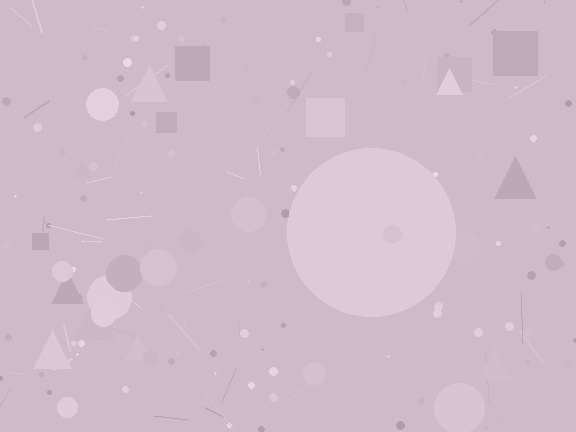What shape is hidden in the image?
A circle is hidden in the image.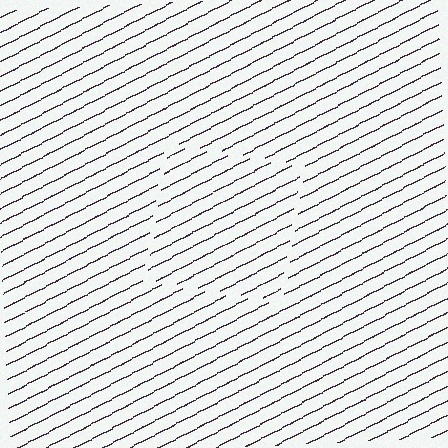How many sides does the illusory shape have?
4 sides — the line-ends trace a square.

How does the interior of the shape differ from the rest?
The interior of the shape contains the same grating, shifted by half a period — the contour is defined by the phase discontinuity where line-ends from the inner and outer gratings abut.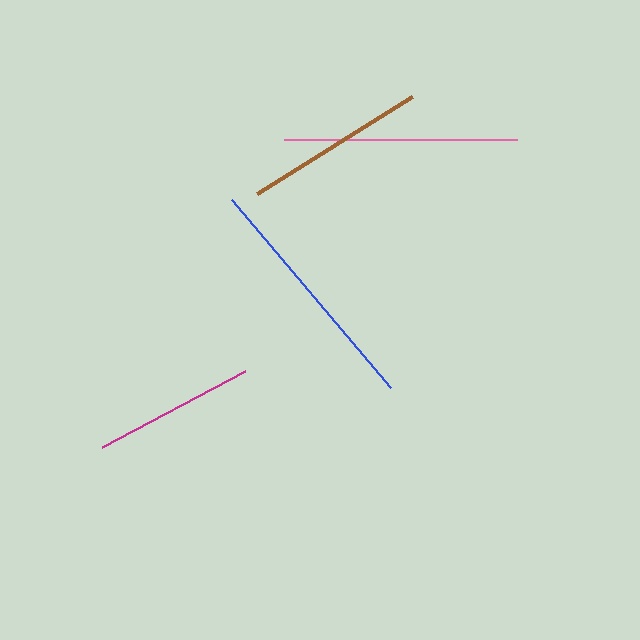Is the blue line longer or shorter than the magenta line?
The blue line is longer than the magenta line.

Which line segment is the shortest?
The magenta line is the shortest at approximately 162 pixels.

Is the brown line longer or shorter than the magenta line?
The brown line is longer than the magenta line.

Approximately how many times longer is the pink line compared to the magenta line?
The pink line is approximately 1.4 times the length of the magenta line.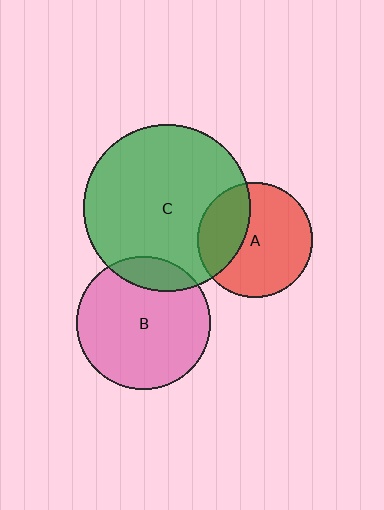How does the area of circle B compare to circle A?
Approximately 1.4 times.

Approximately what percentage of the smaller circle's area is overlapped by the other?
Approximately 15%.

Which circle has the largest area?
Circle C (green).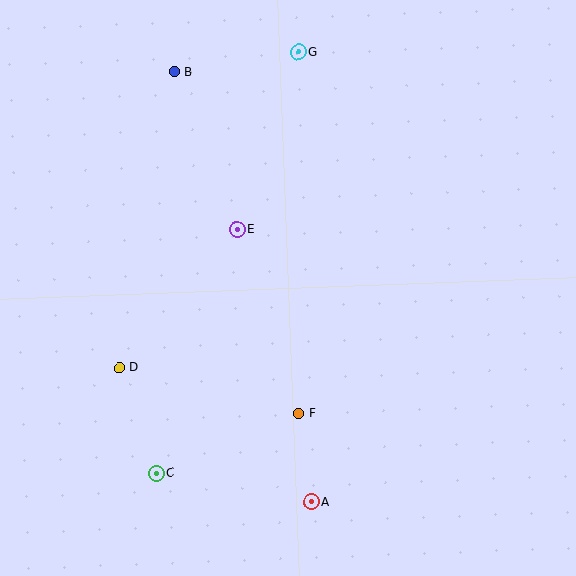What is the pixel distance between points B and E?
The distance between B and E is 170 pixels.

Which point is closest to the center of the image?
Point E at (237, 229) is closest to the center.